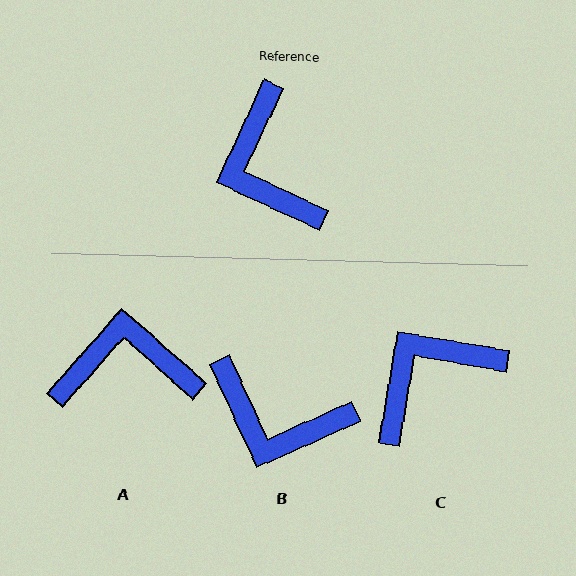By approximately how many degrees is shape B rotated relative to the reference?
Approximately 49 degrees counter-clockwise.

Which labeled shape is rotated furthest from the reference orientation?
A, about 107 degrees away.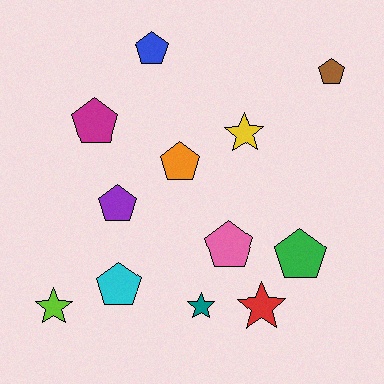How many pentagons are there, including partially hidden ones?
There are 8 pentagons.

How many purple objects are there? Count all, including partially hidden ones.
There is 1 purple object.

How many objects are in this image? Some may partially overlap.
There are 12 objects.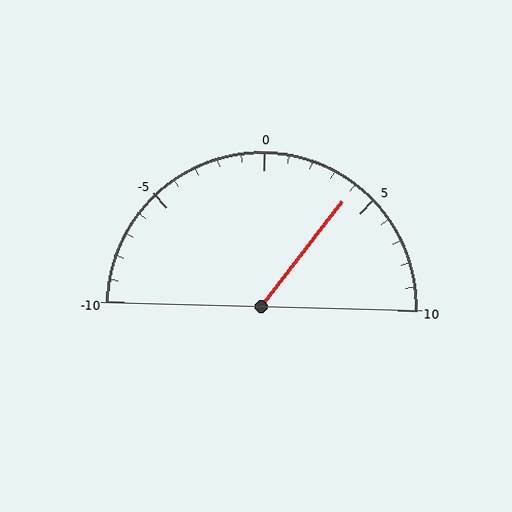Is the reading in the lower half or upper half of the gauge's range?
The reading is in the upper half of the range (-10 to 10).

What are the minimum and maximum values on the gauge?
The gauge ranges from -10 to 10.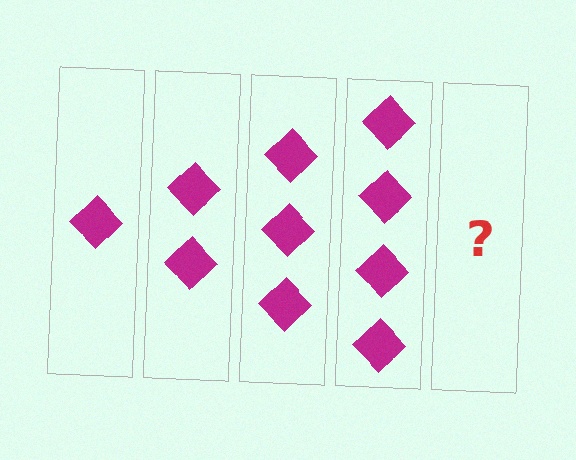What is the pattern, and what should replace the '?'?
The pattern is that each step adds one more diamond. The '?' should be 5 diamonds.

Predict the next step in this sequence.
The next step is 5 diamonds.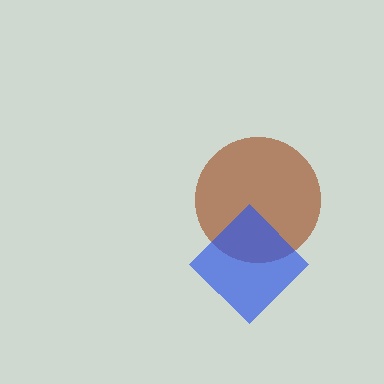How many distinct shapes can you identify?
There are 2 distinct shapes: a brown circle, a blue diamond.